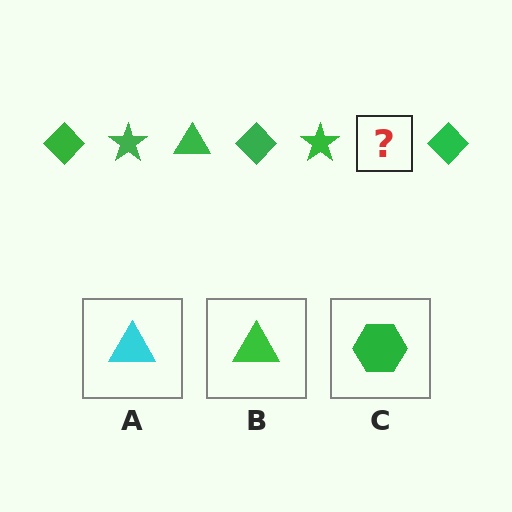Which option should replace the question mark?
Option B.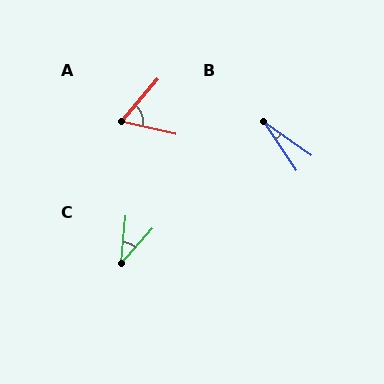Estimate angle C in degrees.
Approximately 37 degrees.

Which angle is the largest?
A, at approximately 61 degrees.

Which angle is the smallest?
B, at approximately 21 degrees.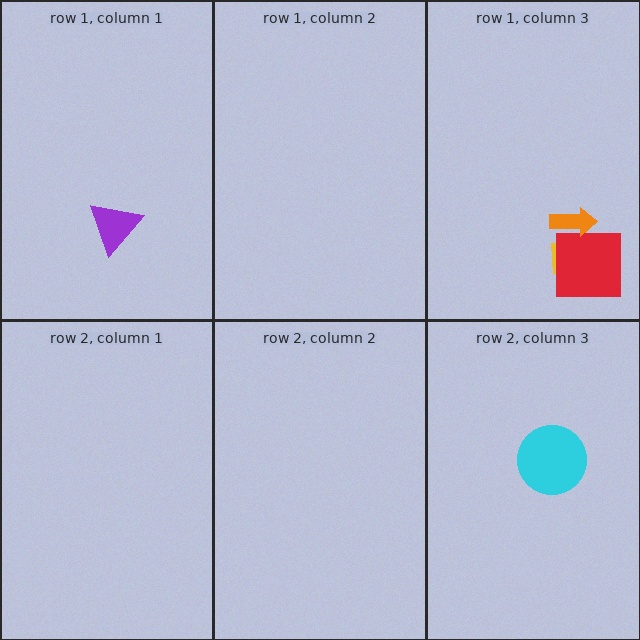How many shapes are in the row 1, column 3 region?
3.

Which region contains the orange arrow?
The row 1, column 3 region.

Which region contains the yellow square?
The row 1, column 3 region.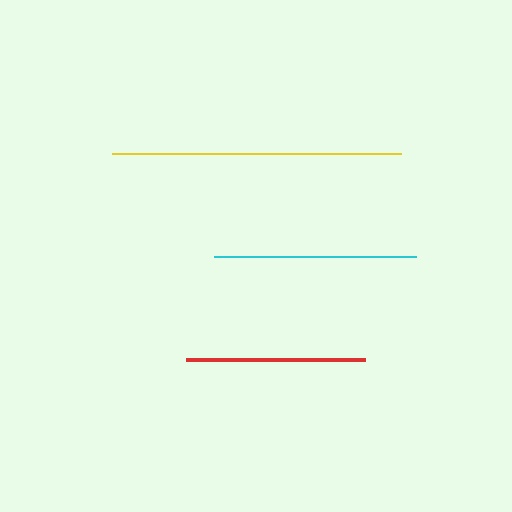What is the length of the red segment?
The red segment is approximately 179 pixels long.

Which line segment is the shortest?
The red line is the shortest at approximately 179 pixels.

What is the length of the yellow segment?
The yellow segment is approximately 289 pixels long.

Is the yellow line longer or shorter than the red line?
The yellow line is longer than the red line.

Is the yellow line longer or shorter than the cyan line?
The yellow line is longer than the cyan line.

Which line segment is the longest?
The yellow line is the longest at approximately 289 pixels.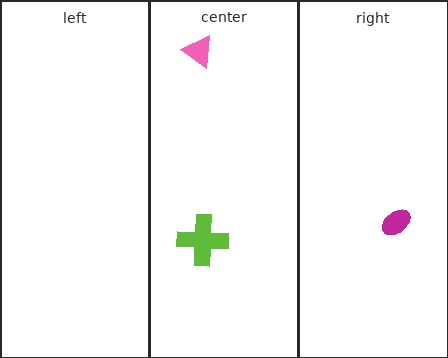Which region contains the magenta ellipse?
The right region.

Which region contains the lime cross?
The center region.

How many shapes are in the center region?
2.